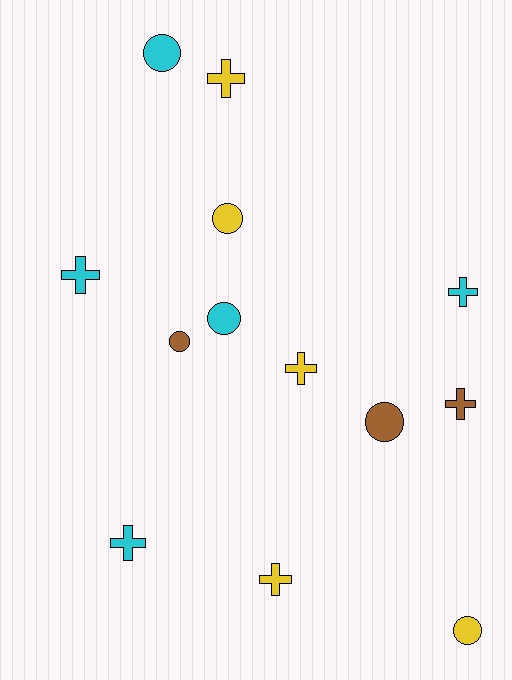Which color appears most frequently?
Cyan, with 5 objects.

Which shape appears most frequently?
Cross, with 7 objects.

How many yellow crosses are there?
There are 3 yellow crosses.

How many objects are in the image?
There are 13 objects.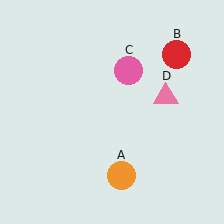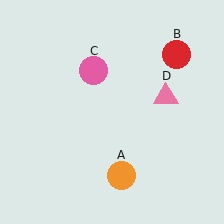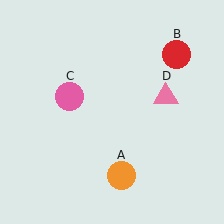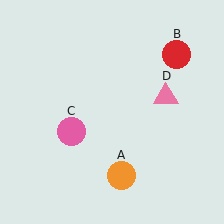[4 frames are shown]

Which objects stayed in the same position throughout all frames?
Orange circle (object A) and red circle (object B) and pink triangle (object D) remained stationary.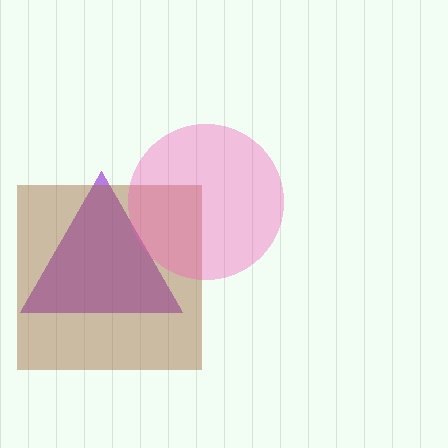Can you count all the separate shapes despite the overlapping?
Yes, there are 3 separate shapes.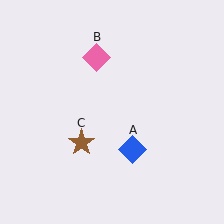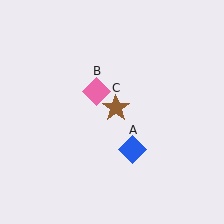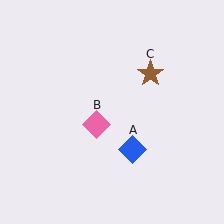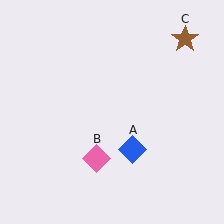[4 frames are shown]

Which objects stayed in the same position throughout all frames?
Blue diamond (object A) remained stationary.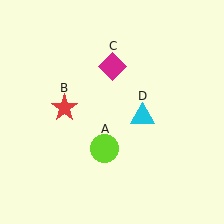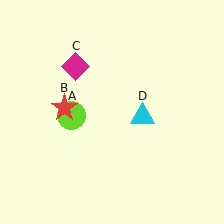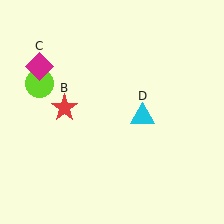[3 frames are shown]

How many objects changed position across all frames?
2 objects changed position: lime circle (object A), magenta diamond (object C).